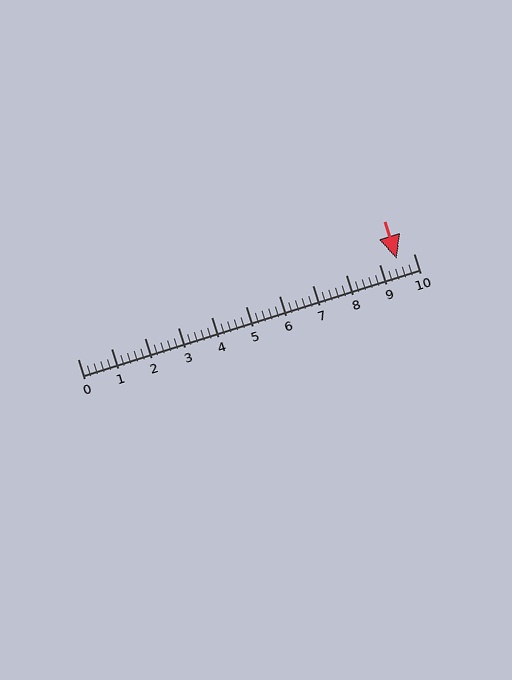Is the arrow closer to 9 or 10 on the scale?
The arrow is closer to 10.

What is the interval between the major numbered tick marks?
The major tick marks are spaced 1 units apart.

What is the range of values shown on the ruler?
The ruler shows values from 0 to 10.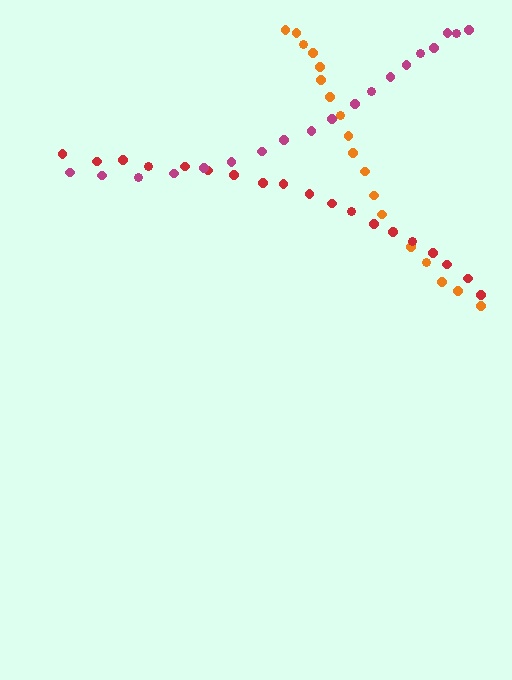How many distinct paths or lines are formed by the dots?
There are 3 distinct paths.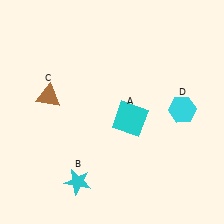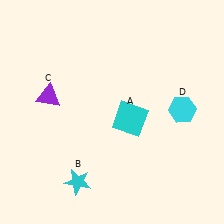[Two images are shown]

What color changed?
The triangle (C) changed from brown in Image 1 to purple in Image 2.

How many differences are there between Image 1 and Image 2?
There is 1 difference between the two images.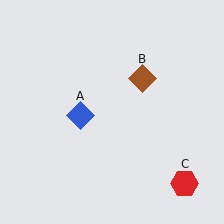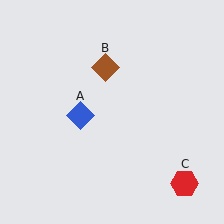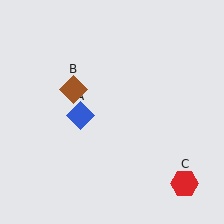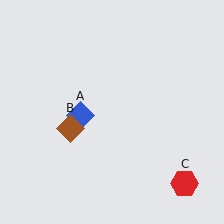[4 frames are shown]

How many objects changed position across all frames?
1 object changed position: brown diamond (object B).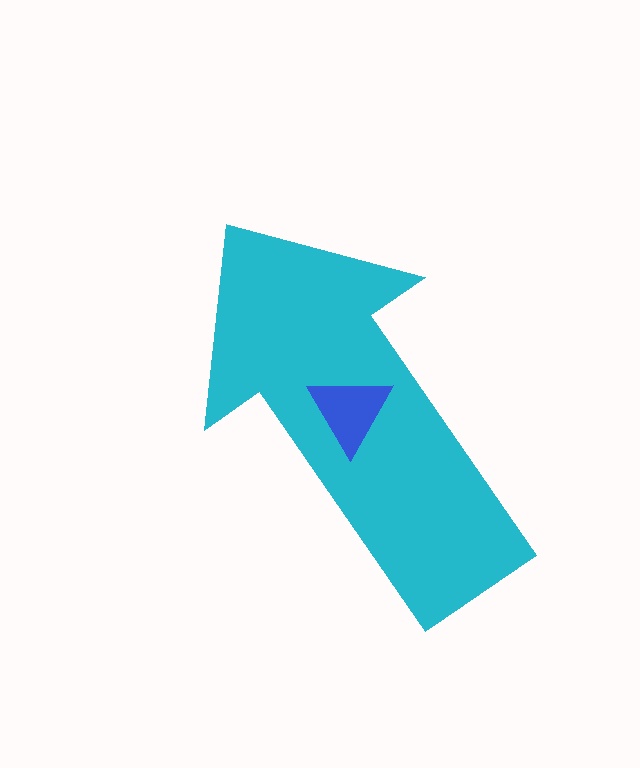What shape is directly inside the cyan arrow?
The blue triangle.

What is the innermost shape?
The blue triangle.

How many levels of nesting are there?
2.